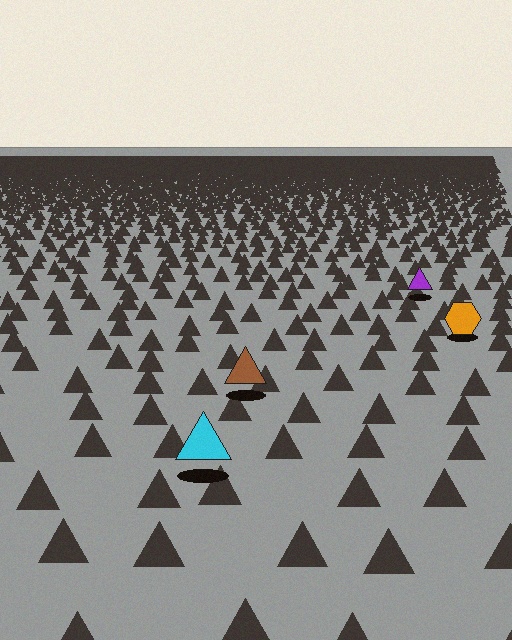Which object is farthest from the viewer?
The purple triangle is farthest from the viewer. It appears smaller and the ground texture around it is denser.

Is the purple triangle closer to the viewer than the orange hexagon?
No. The orange hexagon is closer — you can tell from the texture gradient: the ground texture is coarser near it.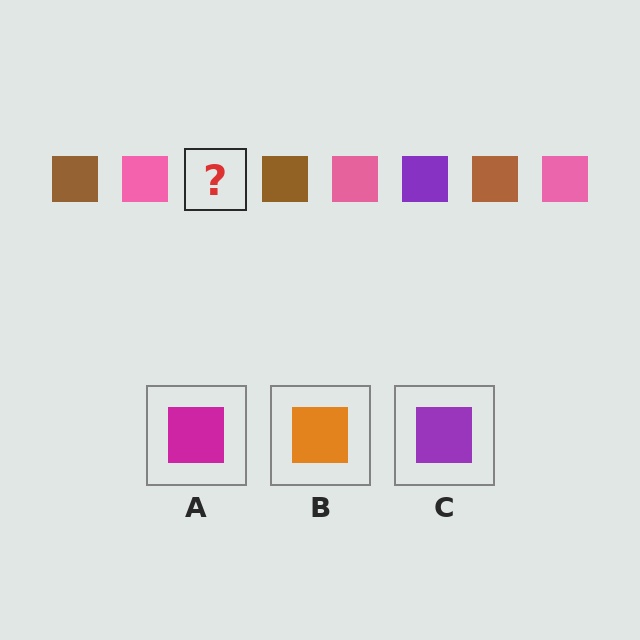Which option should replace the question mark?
Option C.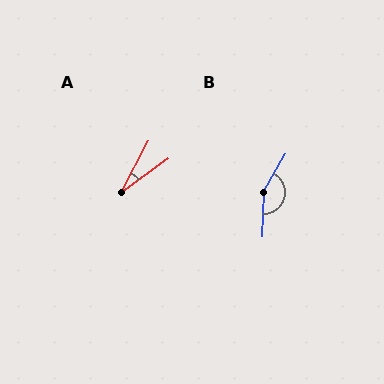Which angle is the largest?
B, at approximately 151 degrees.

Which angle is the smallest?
A, at approximately 26 degrees.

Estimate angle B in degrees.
Approximately 151 degrees.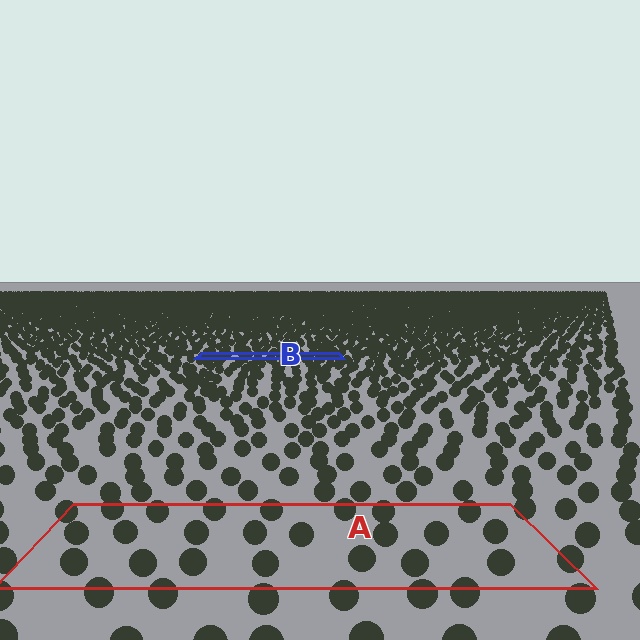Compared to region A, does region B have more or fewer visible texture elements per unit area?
Region B has more texture elements per unit area — they are packed more densely because it is farther away.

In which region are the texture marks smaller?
The texture marks are smaller in region B, because it is farther away.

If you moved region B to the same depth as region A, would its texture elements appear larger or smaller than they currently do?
They would appear larger. At a closer depth, the same texture elements are projected at a bigger on-screen size.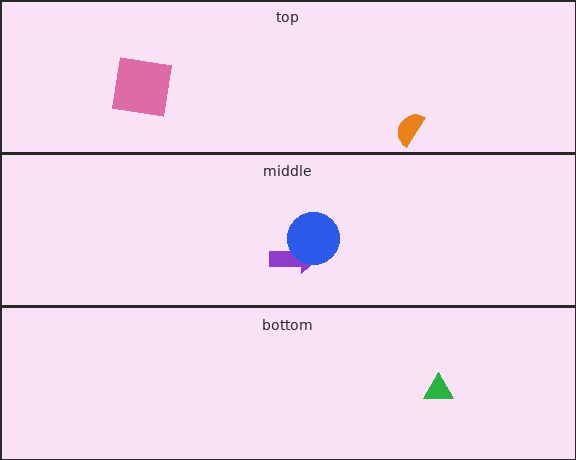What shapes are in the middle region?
The purple arrow, the blue circle.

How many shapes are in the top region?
2.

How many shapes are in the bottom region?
1.